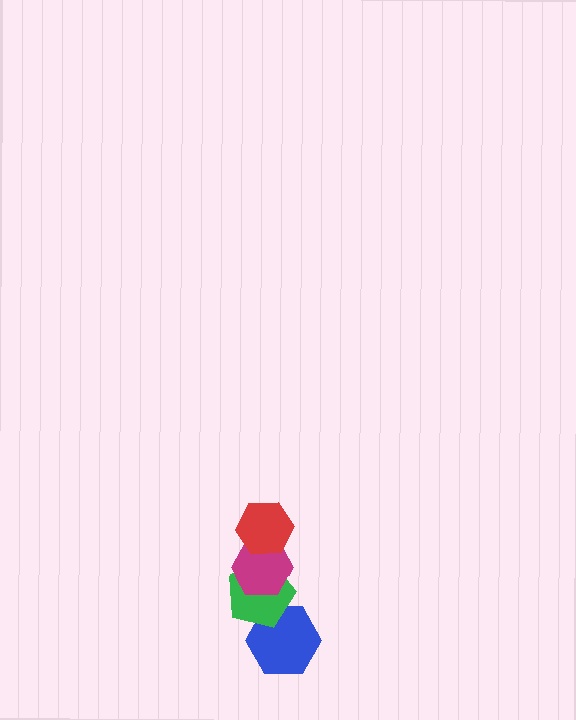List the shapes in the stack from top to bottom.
From top to bottom: the red hexagon, the magenta hexagon, the green pentagon, the blue hexagon.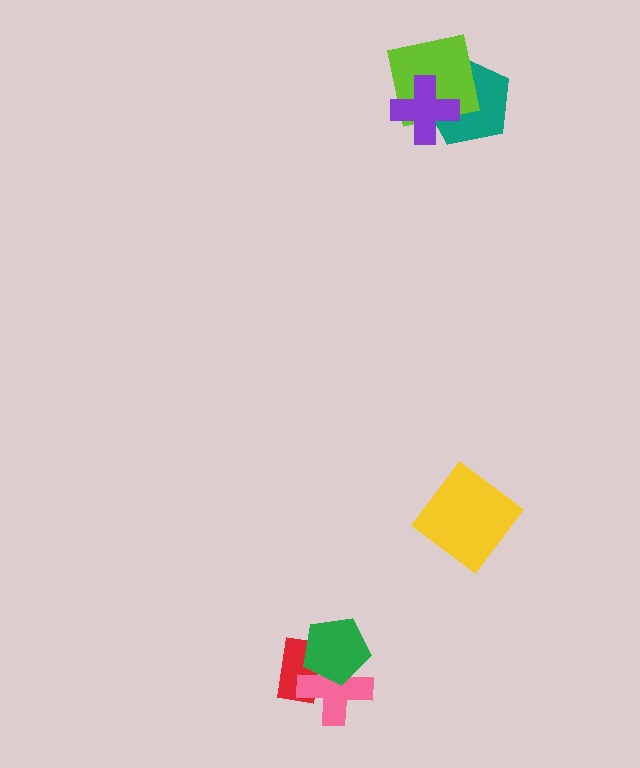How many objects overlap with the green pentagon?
2 objects overlap with the green pentagon.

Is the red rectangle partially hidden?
Yes, it is partially covered by another shape.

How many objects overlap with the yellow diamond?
0 objects overlap with the yellow diamond.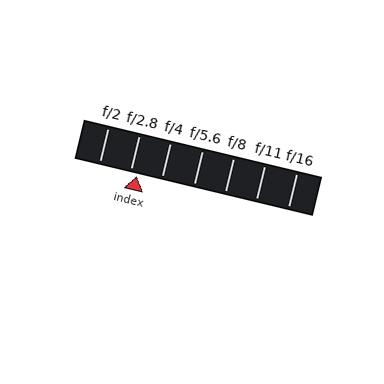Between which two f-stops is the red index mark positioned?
The index mark is between f/2.8 and f/4.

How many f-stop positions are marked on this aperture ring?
There are 7 f-stop positions marked.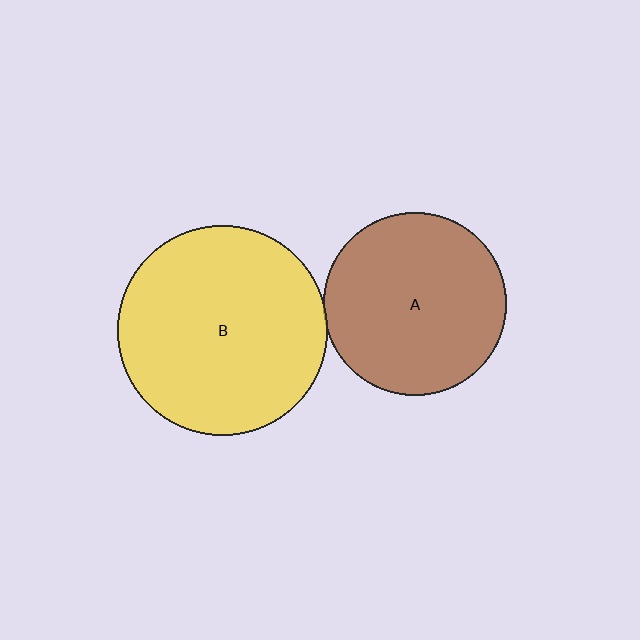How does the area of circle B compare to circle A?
Approximately 1.3 times.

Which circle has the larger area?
Circle B (yellow).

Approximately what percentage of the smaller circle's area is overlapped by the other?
Approximately 5%.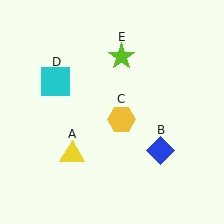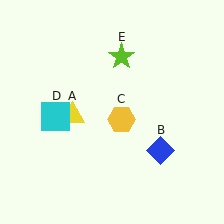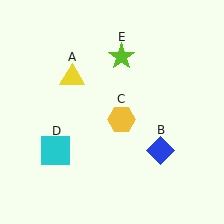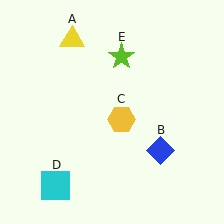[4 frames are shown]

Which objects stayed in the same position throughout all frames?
Blue diamond (object B) and yellow hexagon (object C) and lime star (object E) remained stationary.